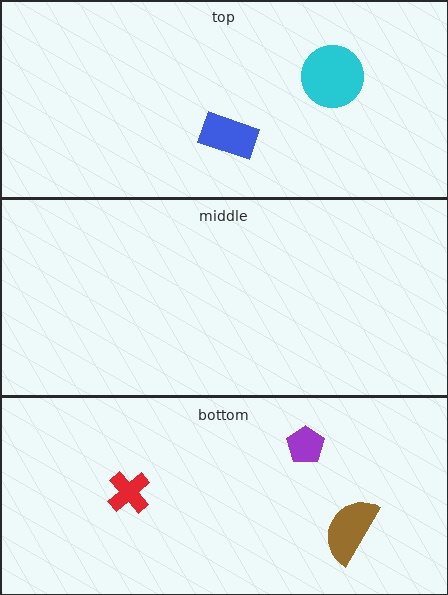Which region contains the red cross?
The bottom region.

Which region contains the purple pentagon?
The bottom region.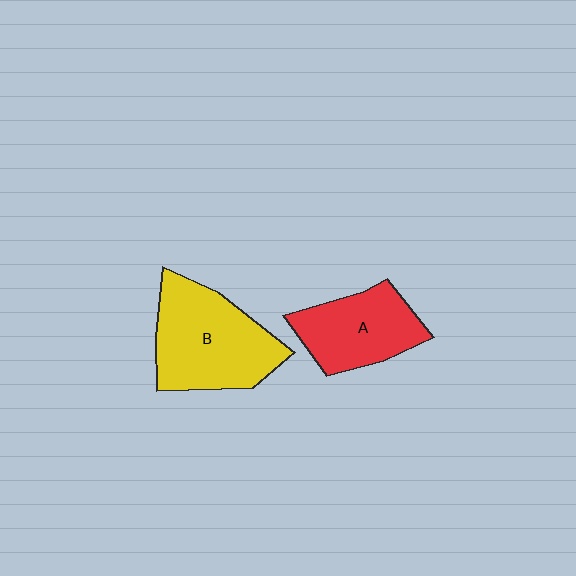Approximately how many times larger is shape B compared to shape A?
Approximately 1.4 times.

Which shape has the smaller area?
Shape A (red).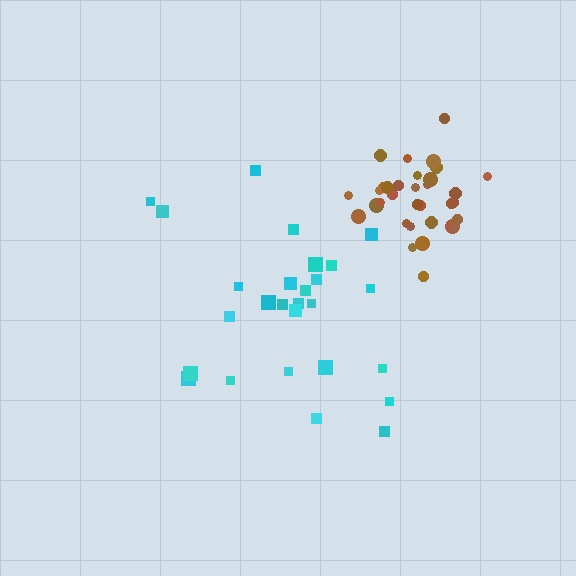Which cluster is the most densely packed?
Brown.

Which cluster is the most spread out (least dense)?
Cyan.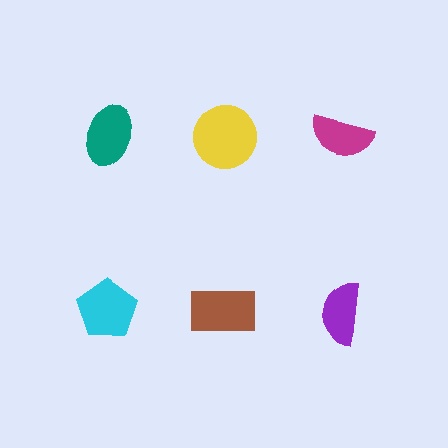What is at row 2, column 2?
A brown rectangle.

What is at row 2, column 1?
A cyan pentagon.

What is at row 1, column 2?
A yellow circle.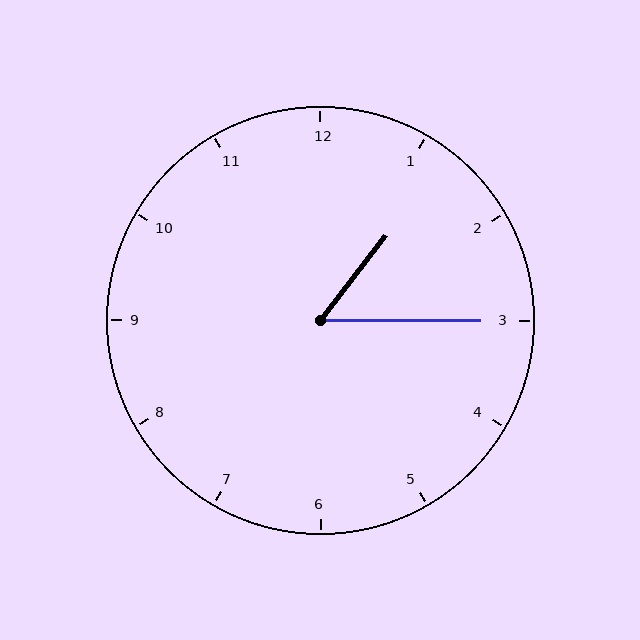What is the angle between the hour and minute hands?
Approximately 52 degrees.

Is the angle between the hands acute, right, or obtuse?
It is acute.